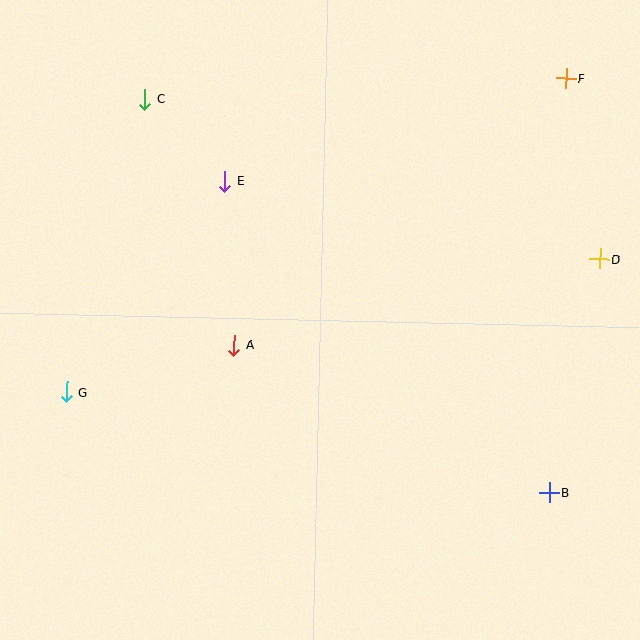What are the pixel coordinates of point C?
Point C is at (145, 99).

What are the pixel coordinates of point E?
Point E is at (225, 181).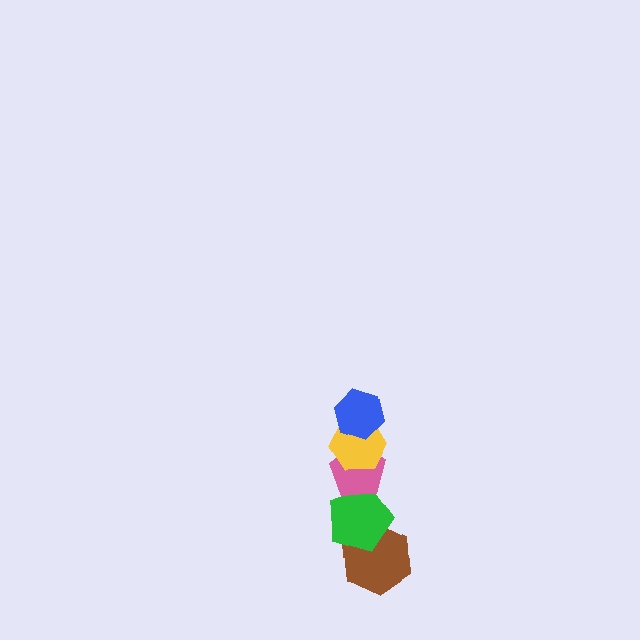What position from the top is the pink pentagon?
The pink pentagon is 3rd from the top.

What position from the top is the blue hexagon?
The blue hexagon is 1st from the top.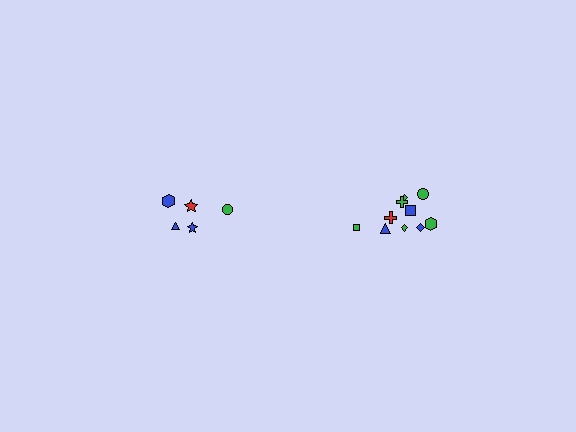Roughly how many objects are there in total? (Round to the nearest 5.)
Roughly 15 objects in total.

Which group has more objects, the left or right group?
The right group.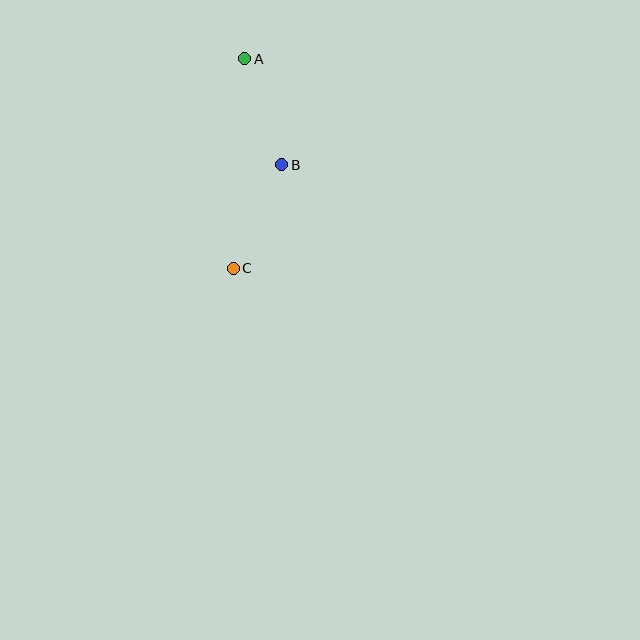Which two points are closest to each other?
Points A and B are closest to each other.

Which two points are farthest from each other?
Points A and C are farthest from each other.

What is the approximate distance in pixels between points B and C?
The distance between B and C is approximately 114 pixels.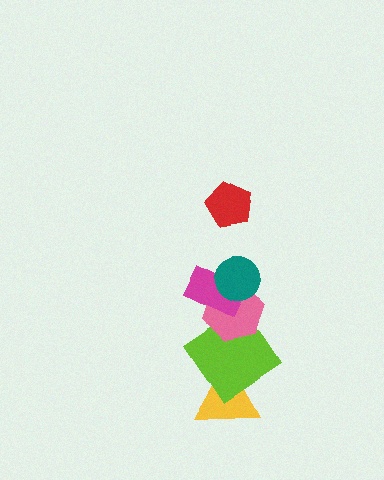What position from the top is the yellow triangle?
The yellow triangle is 6th from the top.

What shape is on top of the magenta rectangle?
The teal circle is on top of the magenta rectangle.